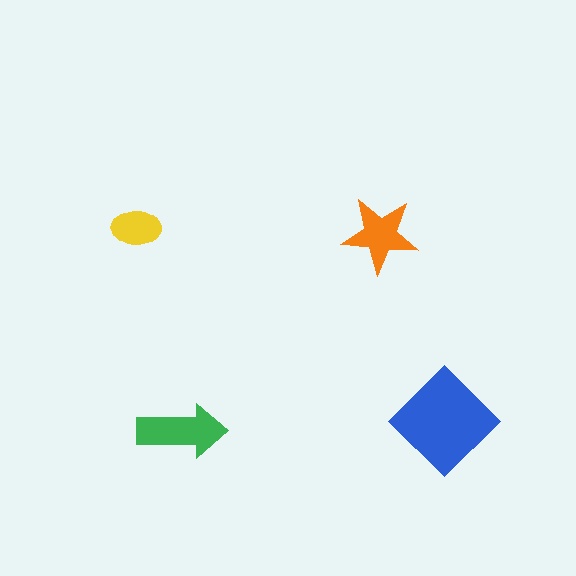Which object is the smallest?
The yellow ellipse.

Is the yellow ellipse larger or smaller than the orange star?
Smaller.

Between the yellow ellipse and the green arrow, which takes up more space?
The green arrow.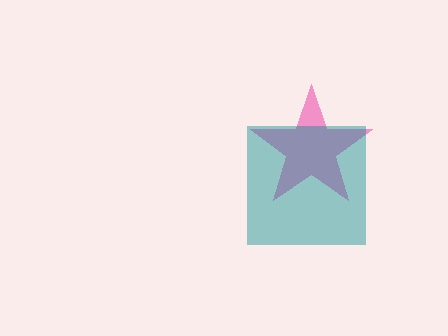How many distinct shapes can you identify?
There are 2 distinct shapes: a pink star, a teal square.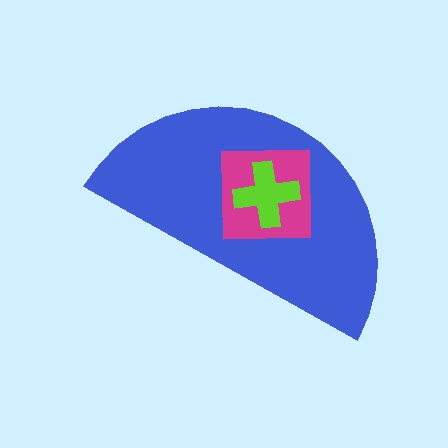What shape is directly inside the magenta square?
The lime cross.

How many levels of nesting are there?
3.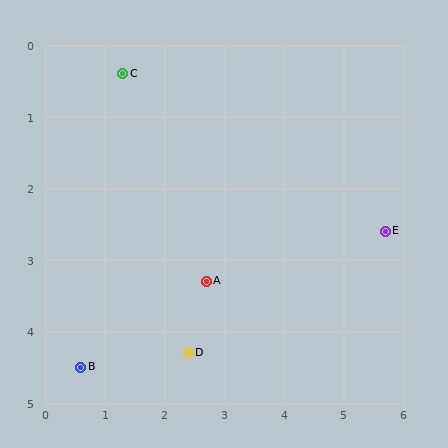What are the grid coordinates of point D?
Point D is at approximately (2.4, 4.3).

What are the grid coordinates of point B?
Point B is at approximately (0.6, 4.5).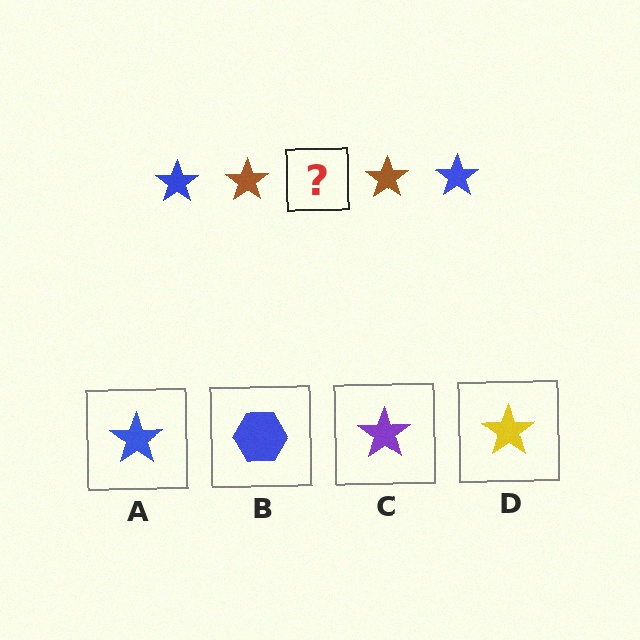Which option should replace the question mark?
Option A.